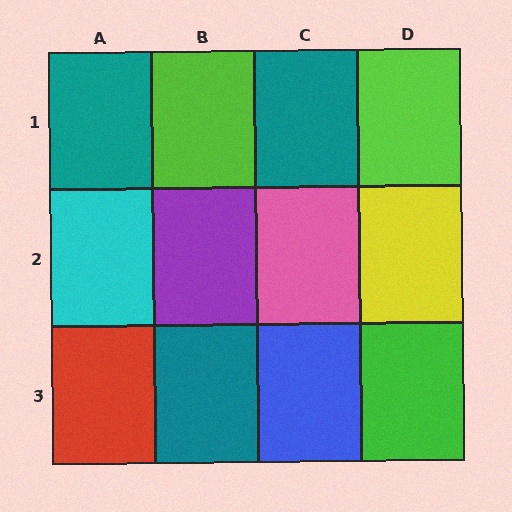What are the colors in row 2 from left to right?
Cyan, purple, pink, yellow.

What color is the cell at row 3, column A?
Red.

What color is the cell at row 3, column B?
Teal.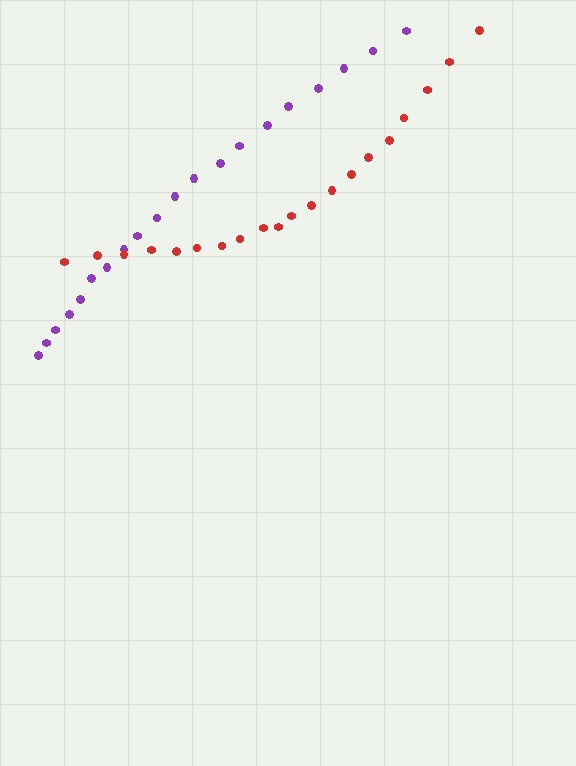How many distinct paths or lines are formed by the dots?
There are 2 distinct paths.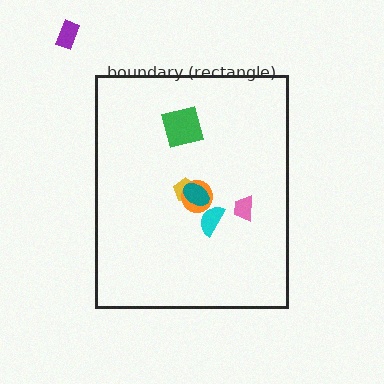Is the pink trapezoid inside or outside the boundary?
Inside.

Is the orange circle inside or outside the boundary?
Inside.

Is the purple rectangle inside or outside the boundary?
Outside.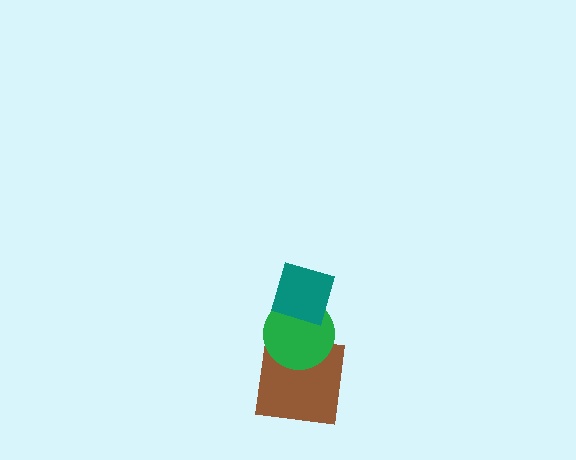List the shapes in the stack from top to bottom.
From top to bottom: the teal diamond, the green circle, the brown square.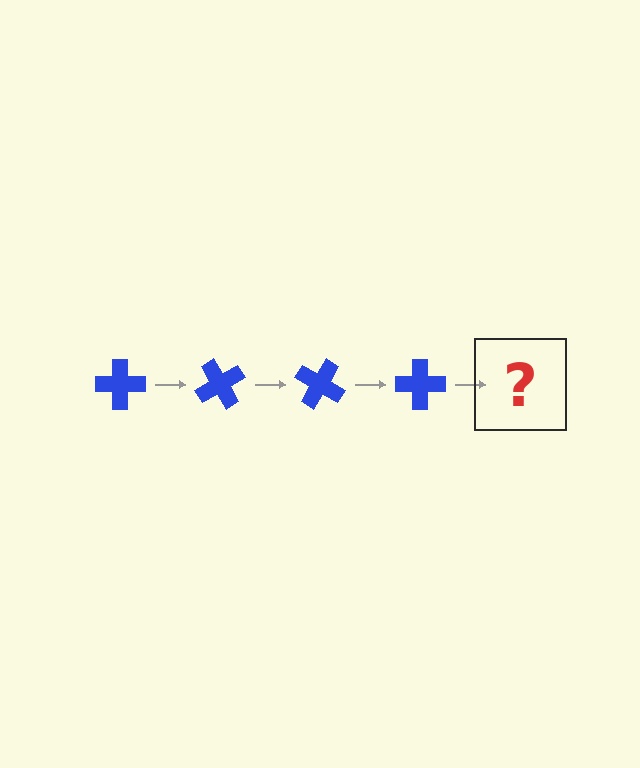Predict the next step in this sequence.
The next step is a blue cross rotated 240 degrees.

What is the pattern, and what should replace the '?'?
The pattern is that the cross rotates 60 degrees each step. The '?' should be a blue cross rotated 240 degrees.